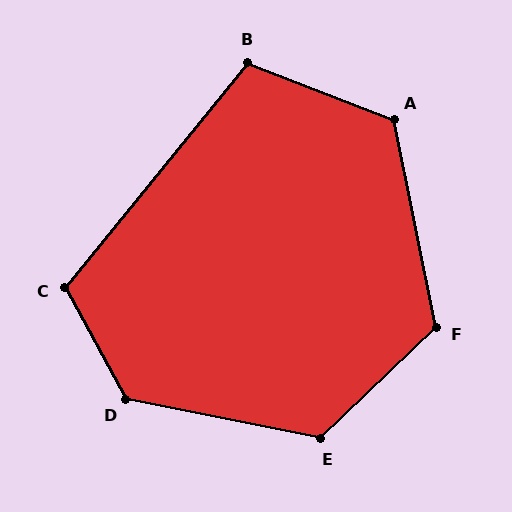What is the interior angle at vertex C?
Approximately 112 degrees (obtuse).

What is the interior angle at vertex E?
Approximately 125 degrees (obtuse).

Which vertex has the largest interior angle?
D, at approximately 130 degrees.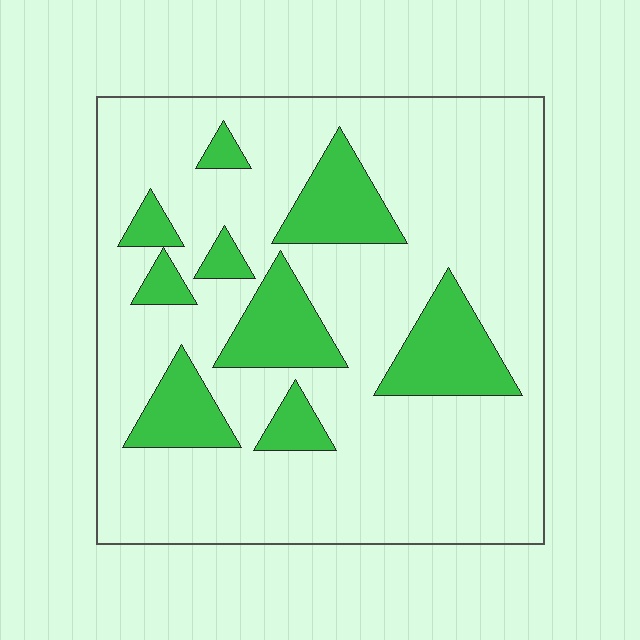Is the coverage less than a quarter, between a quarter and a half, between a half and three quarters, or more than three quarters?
Less than a quarter.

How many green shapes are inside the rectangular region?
9.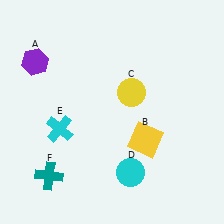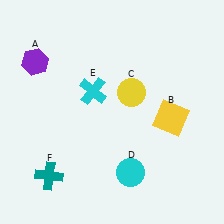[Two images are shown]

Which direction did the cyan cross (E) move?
The cyan cross (E) moved up.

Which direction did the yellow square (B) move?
The yellow square (B) moved right.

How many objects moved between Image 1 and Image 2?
2 objects moved between the two images.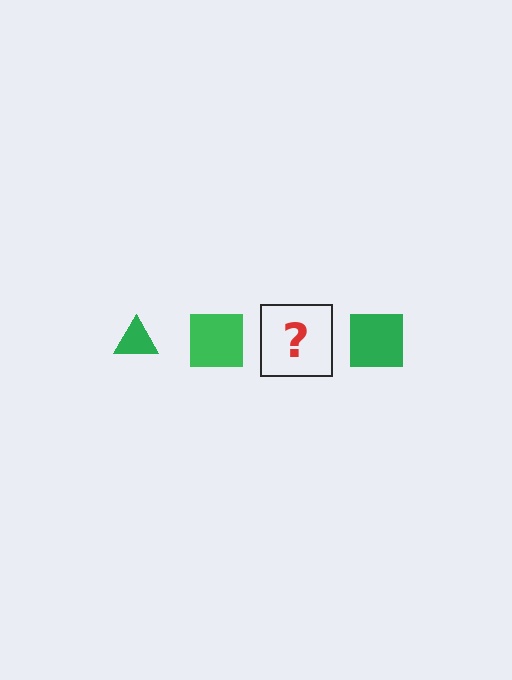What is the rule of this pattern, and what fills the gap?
The rule is that the pattern cycles through triangle, square shapes in green. The gap should be filled with a green triangle.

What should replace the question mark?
The question mark should be replaced with a green triangle.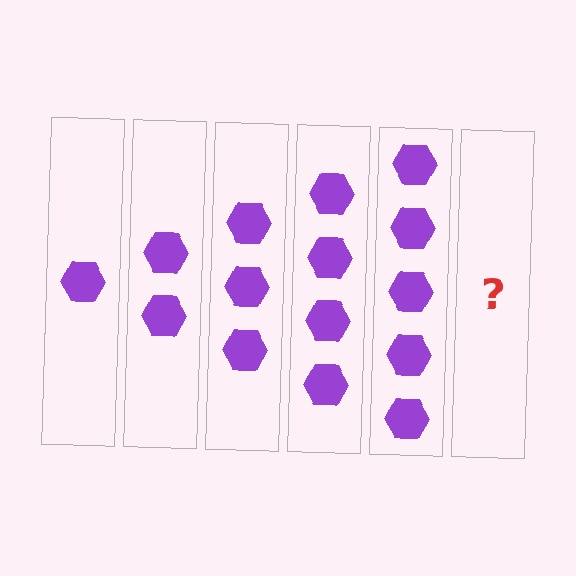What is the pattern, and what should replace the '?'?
The pattern is that each step adds one more hexagon. The '?' should be 6 hexagons.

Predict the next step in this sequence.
The next step is 6 hexagons.